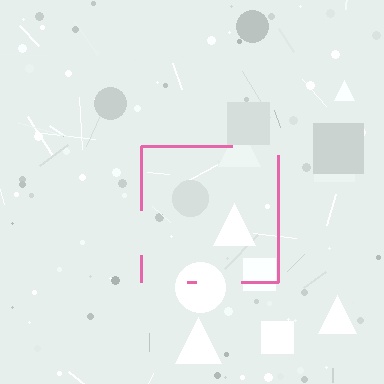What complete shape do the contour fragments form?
The contour fragments form a square.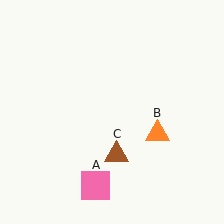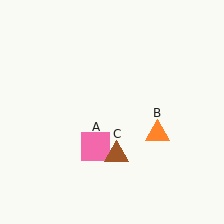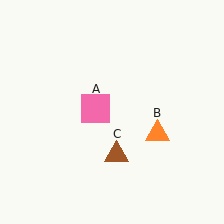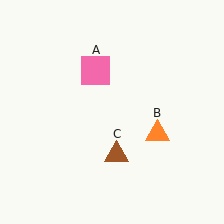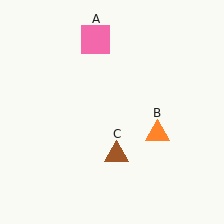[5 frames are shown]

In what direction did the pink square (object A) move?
The pink square (object A) moved up.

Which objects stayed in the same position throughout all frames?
Orange triangle (object B) and brown triangle (object C) remained stationary.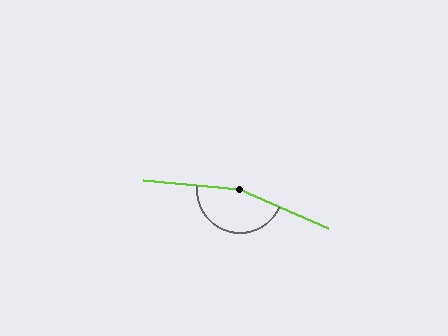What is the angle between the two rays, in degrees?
Approximately 161 degrees.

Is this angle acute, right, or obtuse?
It is obtuse.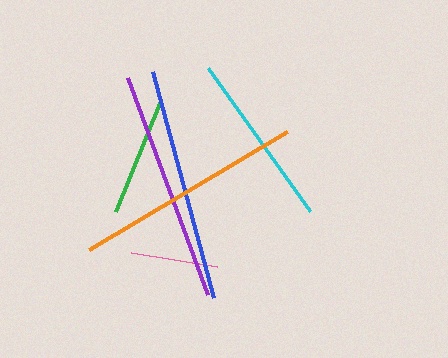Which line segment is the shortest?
The pink line is the shortest at approximately 87 pixels.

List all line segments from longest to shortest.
From longest to shortest: blue, orange, purple, cyan, green, pink.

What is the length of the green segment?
The green segment is approximately 119 pixels long.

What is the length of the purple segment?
The purple segment is approximately 231 pixels long.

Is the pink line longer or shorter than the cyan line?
The cyan line is longer than the pink line.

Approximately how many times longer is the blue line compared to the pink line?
The blue line is approximately 2.7 times the length of the pink line.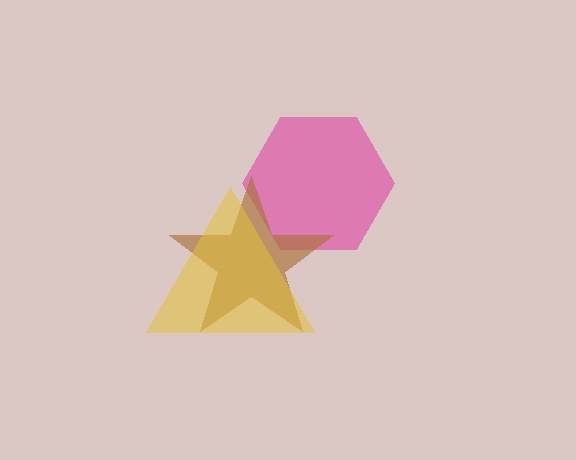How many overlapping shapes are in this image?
There are 3 overlapping shapes in the image.